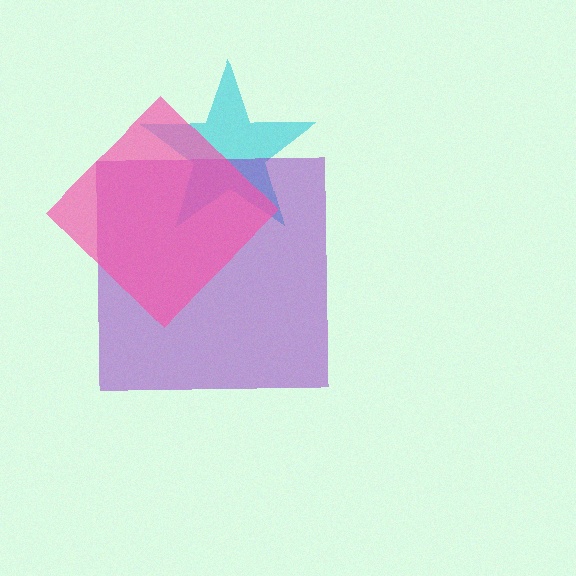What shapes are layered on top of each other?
The layered shapes are: a cyan star, a purple square, a pink diamond.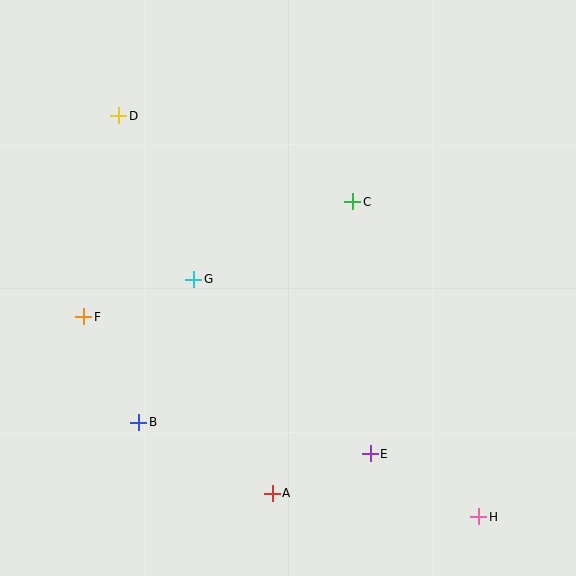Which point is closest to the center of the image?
Point G at (194, 279) is closest to the center.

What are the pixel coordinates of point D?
Point D is at (119, 116).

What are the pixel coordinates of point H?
Point H is at (479, 517).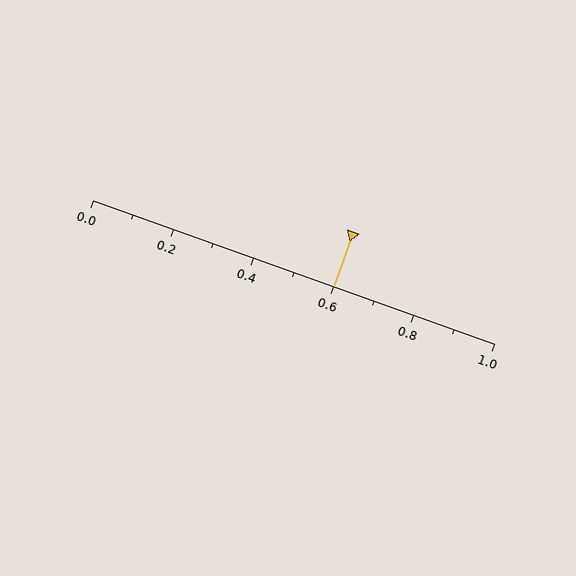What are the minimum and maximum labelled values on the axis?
The axis runs from 0.0 to 1.0.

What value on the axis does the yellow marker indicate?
The marker indicates approximately 0.6.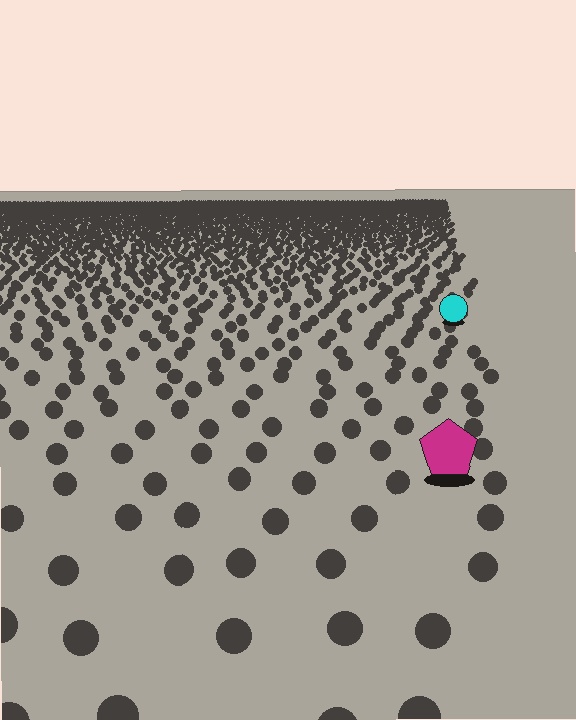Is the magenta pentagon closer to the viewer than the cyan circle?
Yes. The magenta pentagon is closer — you can tell from the texture gradient: the ground texture is coarser near it.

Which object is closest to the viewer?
The magenta pentagon is closest. The texture marks near it are larger and more spread out.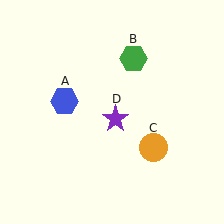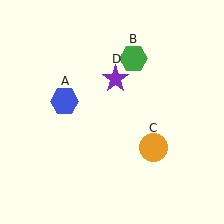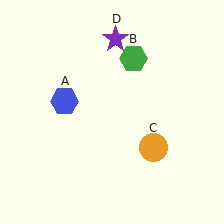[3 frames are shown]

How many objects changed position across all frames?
1 object changed position: purple star (object D).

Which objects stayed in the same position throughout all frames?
Blue hexagon (object A) and green hexagon (object B) and orange circle (object C) remained stationary.